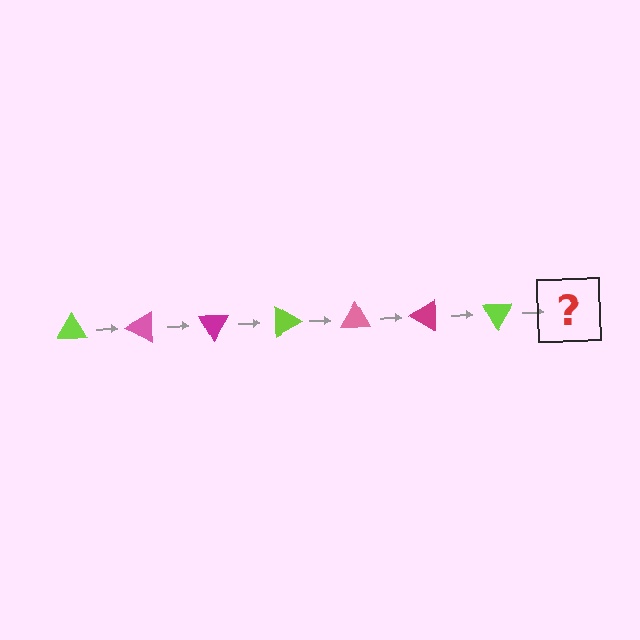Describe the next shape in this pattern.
It should be a pink triangle, rotated 210 degrees from the start.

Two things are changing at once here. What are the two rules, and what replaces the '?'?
The two rules are that it rotates 30 degrees each step and the color cycles through lime, pink, and magenta. The '?' should be a pink triangle, rotated 210 degrees from the start.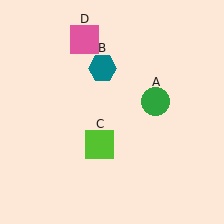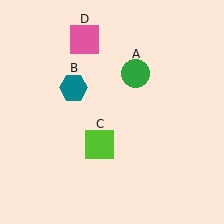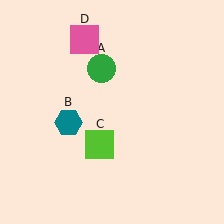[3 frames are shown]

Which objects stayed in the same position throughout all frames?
Lime square (object C) and pink square (object D) remained stationary.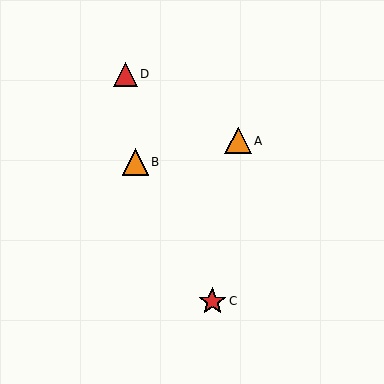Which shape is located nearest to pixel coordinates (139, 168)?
The orange triangle (labeled B) at (135, 162) is nearest to that location.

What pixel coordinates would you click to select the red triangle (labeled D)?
Click at (125, 74) to select the red triangle D.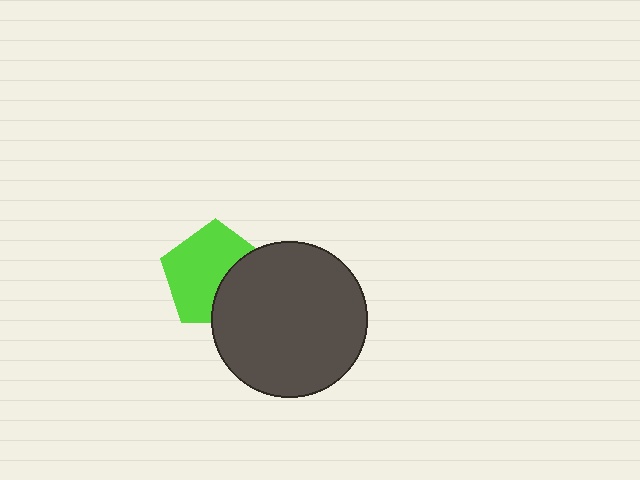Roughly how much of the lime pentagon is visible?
Most of it is visible (roughly 65%).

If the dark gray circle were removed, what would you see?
You would see the complete lime pentagon.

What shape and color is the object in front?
The object in front is a dark gray circle.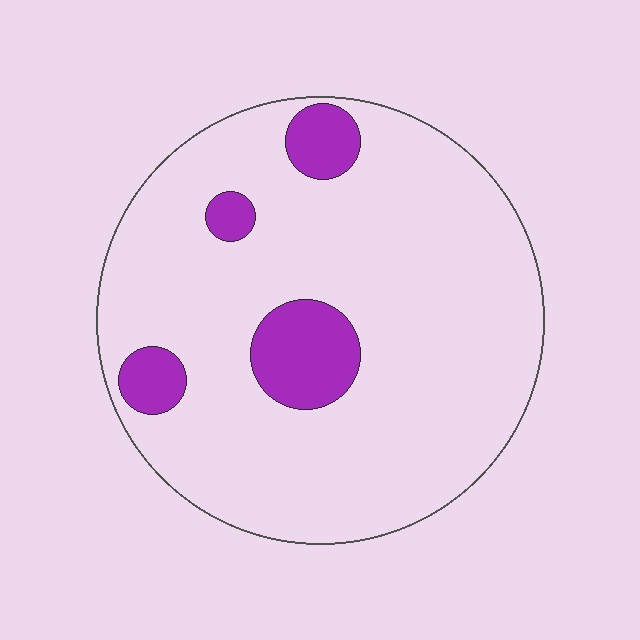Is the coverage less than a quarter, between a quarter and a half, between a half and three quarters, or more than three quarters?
Less than a quarter.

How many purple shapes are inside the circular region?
4.